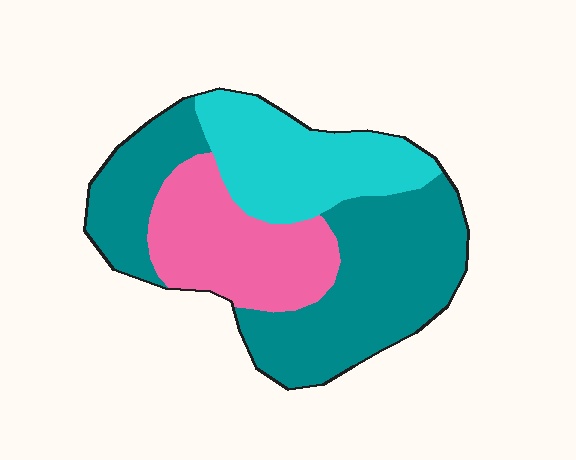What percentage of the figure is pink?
Pink covers around 25% of the figure.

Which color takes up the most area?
Teal, at roughly 50%.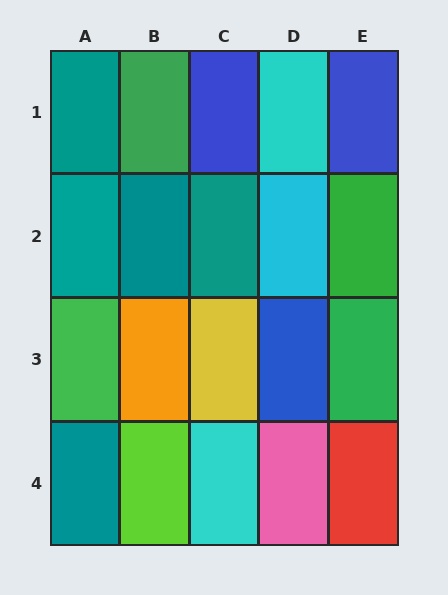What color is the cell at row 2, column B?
Teal.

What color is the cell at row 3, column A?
Green.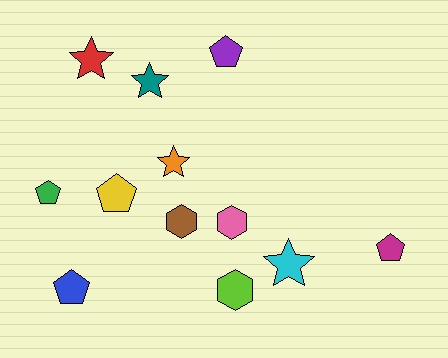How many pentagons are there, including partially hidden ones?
There are 5 pentagons.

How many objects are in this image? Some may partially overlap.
There are 12 objects.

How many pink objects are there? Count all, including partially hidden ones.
There is 1 pink object.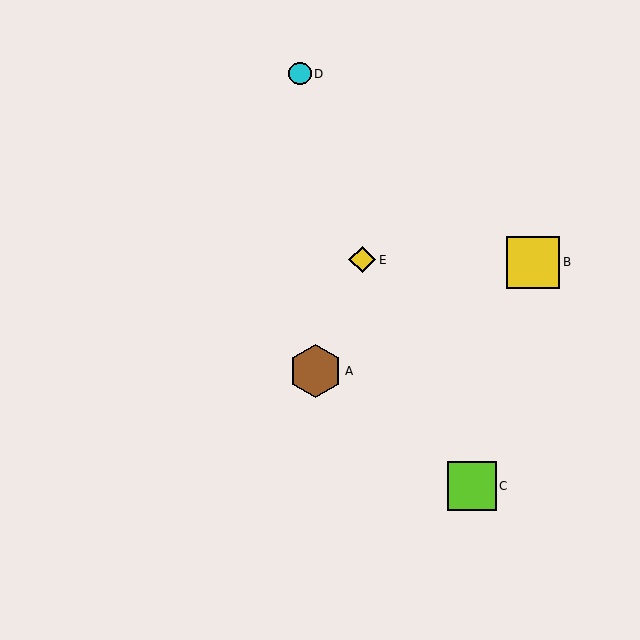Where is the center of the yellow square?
The center of the yellow square is at (533, 262).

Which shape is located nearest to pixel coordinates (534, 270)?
The yellow square (labeled B) at (533, 262) is nearest to that location.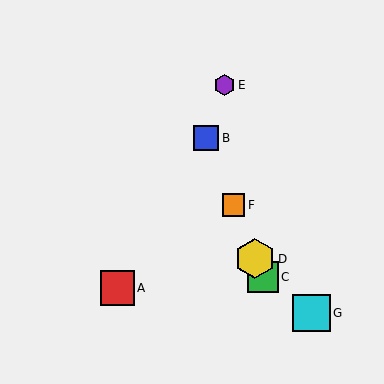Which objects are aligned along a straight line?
Objects B, C, D, F are aligned along a straight line.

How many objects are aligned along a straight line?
4 objects (B, C, D, F) are aligned along a straight line.